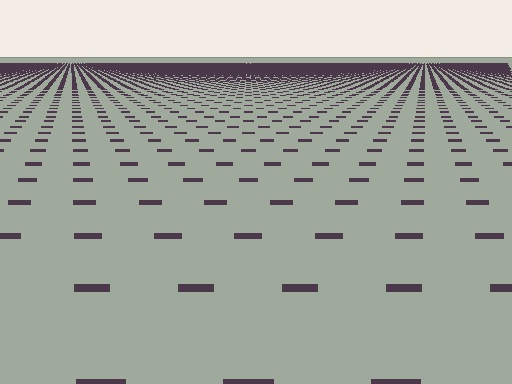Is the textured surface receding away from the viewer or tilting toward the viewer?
The surface is receding away from the viewer. Texture elements get smaller and denser toward the top.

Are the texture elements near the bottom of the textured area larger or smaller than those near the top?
Larger. Near the bottom, elements are closer to the viewer and appear at a bigger on-screen size.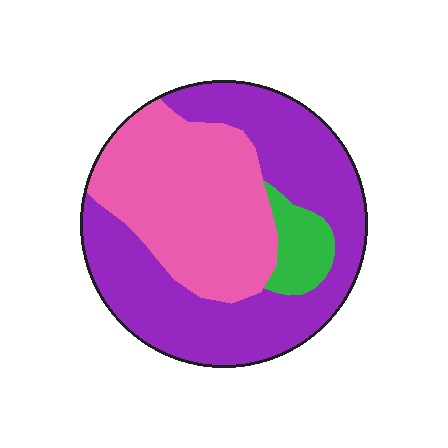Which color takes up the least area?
Green, at roughly 10%.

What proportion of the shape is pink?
Pink covers around 40% of the shape.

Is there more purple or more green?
Purple.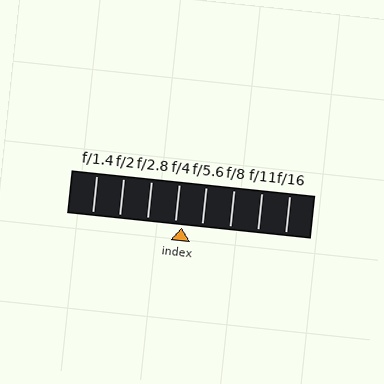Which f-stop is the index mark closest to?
The index mark is closest to f/4.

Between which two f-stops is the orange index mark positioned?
The index mark is between f/4 and f/5.6.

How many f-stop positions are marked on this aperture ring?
There are 8 f-stop positions marked.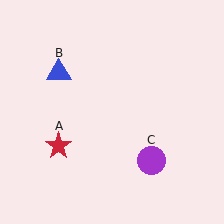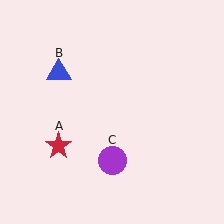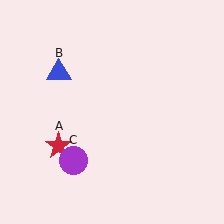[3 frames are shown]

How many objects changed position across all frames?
1 object changed position: purple circle (object C).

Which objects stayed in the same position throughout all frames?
Red star (object A) and blue triangle (object B) remained stationary.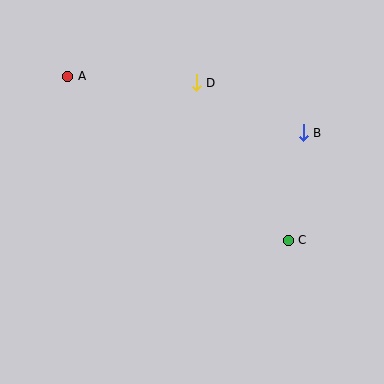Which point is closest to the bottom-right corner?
Point C is closest to the bottom-right corner.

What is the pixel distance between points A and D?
The distance between A and D is 129 pixels.